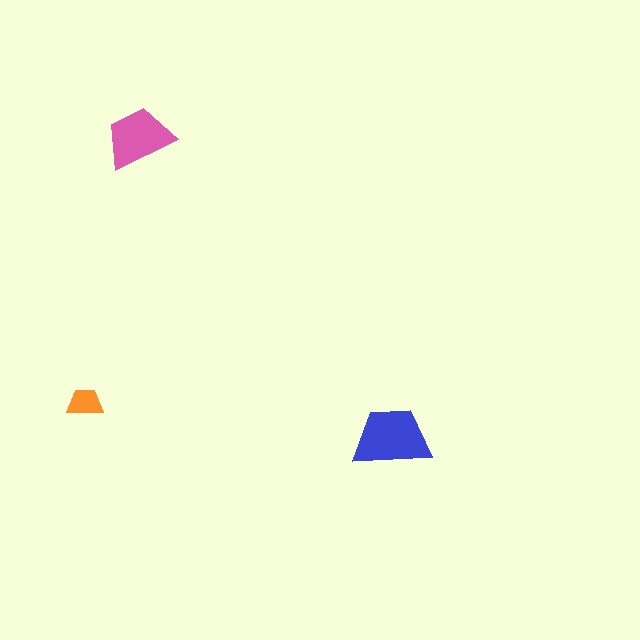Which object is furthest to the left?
The orange trapezoid is leftmost.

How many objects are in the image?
There are 3 objects in the image.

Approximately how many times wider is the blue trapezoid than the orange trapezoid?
About 2 times wider.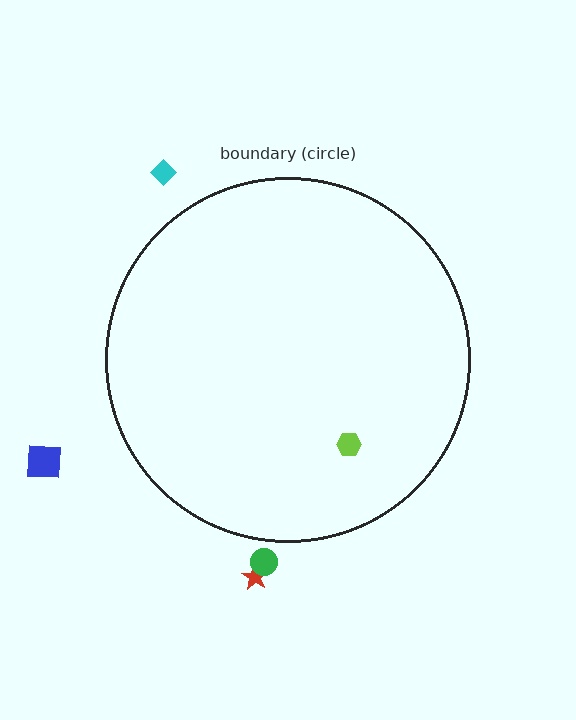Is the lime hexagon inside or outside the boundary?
Inside.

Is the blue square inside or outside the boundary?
Outside.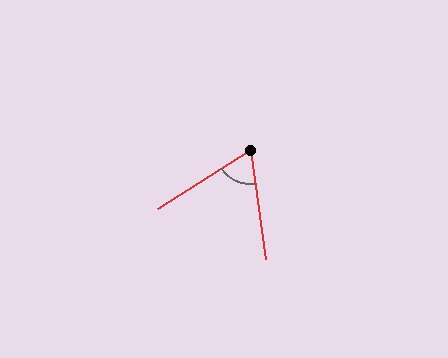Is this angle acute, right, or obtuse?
It is acute.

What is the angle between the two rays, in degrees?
Approximately 65 degrees.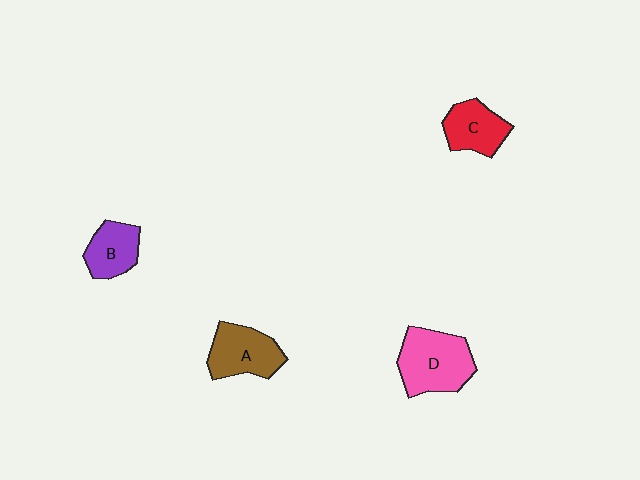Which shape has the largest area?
Shape D (pink).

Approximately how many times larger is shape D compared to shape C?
Approximately 1.5 times.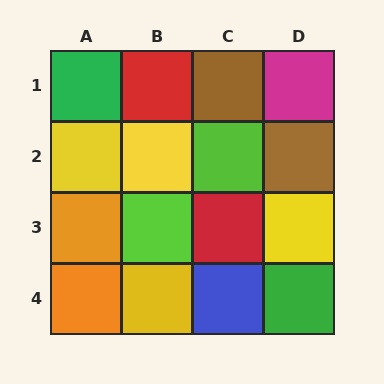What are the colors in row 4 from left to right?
Orange, yellow, blue, green.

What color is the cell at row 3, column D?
Yellow.